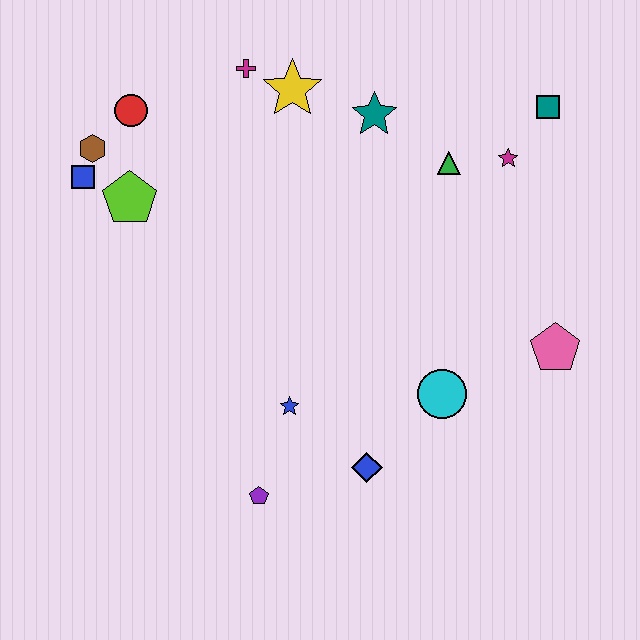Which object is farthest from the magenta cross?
The purple pentagon is farthest from the magenta cross.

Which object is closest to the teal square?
The magenta star is closest to the teal square.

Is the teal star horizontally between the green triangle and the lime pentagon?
Yes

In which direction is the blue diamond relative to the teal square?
The blue diamond is below the teal square.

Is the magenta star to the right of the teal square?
No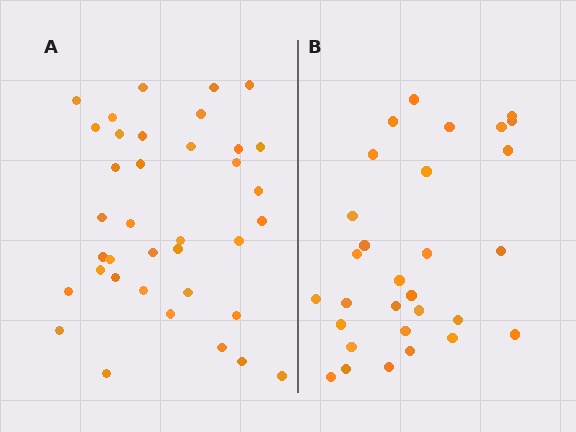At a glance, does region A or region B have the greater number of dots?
Region A (the left region) has more dots.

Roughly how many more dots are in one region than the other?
Region A has roughly 8 or so more dots than region B.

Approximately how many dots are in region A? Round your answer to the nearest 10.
About 40 dots. (The exact count is 37, which rounds to 40.)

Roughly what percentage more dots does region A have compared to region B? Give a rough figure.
About 25% more.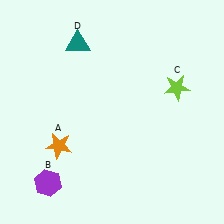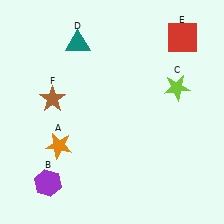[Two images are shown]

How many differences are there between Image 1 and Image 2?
There are 2 differences between the two images.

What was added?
A red square (E), a brown star (F) were added in Image 2.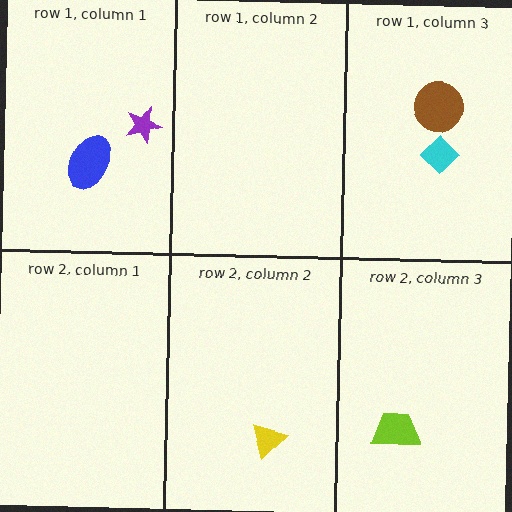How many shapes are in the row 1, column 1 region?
2.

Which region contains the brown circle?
The row 1, column 3 region.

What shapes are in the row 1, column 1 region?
The purple star, the blue ellipse.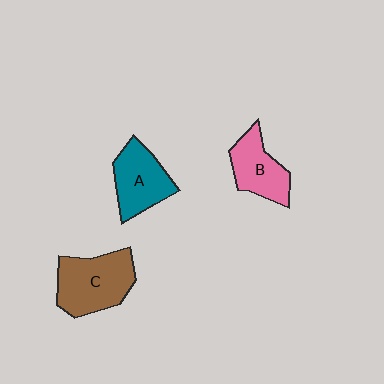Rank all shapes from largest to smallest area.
From largest to smallest: C (brown), A (teal), B (pink).